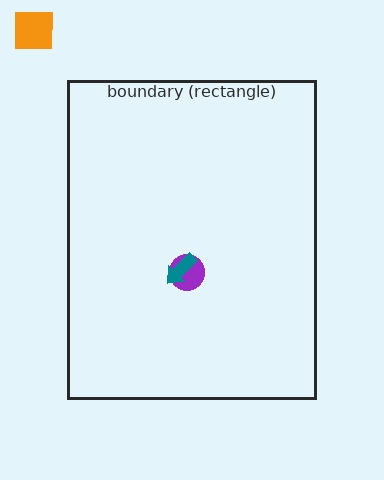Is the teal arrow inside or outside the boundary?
Inside.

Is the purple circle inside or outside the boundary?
Inside.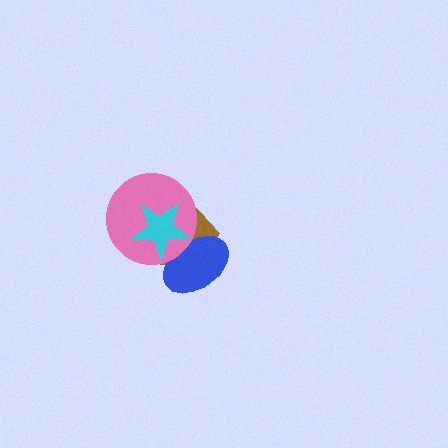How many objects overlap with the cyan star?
3 objects overlap with the cyan star.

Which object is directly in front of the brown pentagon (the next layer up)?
The blue ellipse is directly in front of the brown pentagon.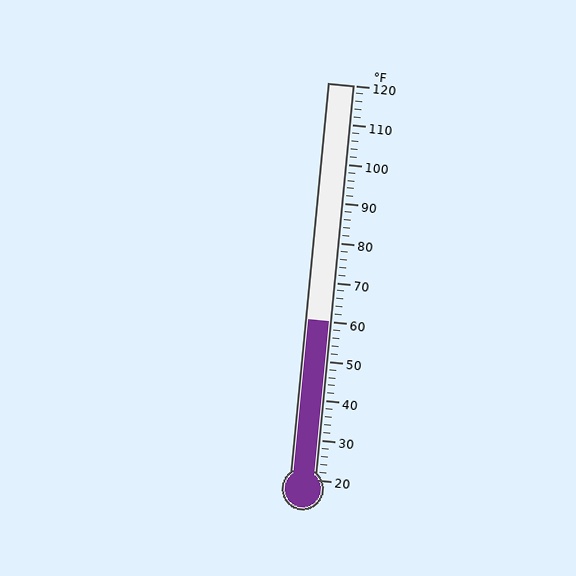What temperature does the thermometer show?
The thermometer shows approximately 60°F.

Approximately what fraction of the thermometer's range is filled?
The thermometer is filled to approximately 40% of its range.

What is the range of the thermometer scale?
The thermometer scale ranges from 20°F to 120°F.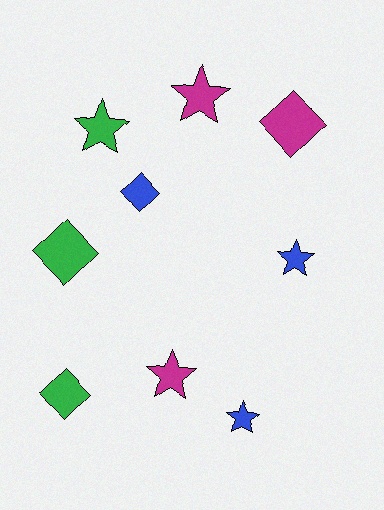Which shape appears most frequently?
Star, with 5 objects.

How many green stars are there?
There is 1 green star.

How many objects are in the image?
There are 9 objects.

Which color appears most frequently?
Green, with 3 objects.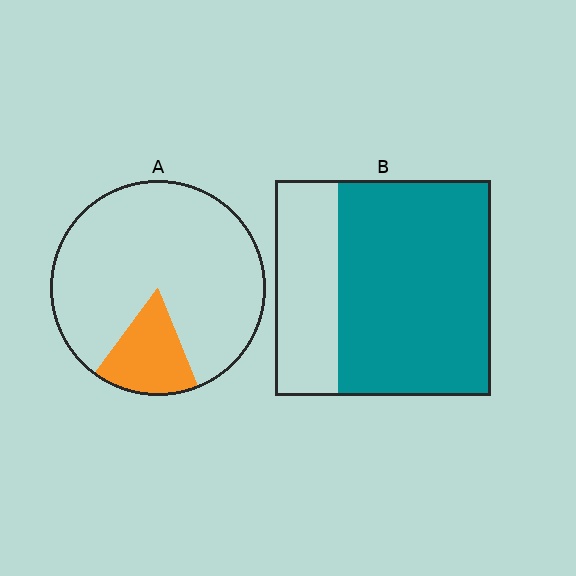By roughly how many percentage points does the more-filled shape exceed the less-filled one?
By roughly 55 percentage points (B over A).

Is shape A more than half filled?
No.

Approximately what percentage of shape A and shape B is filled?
A is approximately 15% and B is approximately 70%.